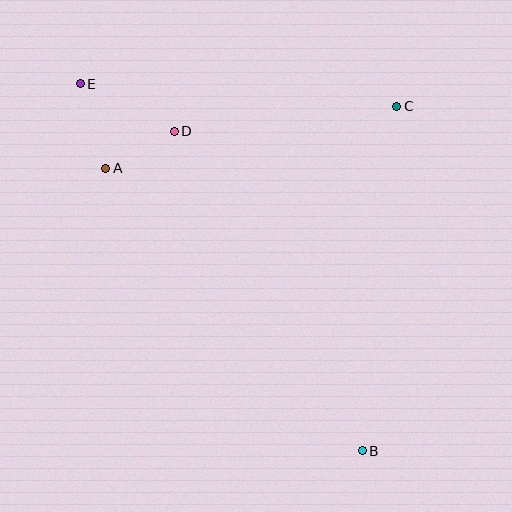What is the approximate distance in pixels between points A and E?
The distance between A and E is approximately 88 pixels.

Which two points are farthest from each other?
Points B and E are farthest from each other.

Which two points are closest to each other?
Points A and D are closest to each other.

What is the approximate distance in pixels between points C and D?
The distance between C and D is approximately 224 pixels.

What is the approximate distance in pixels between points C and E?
The distance between C and E is approximately 318 pixels.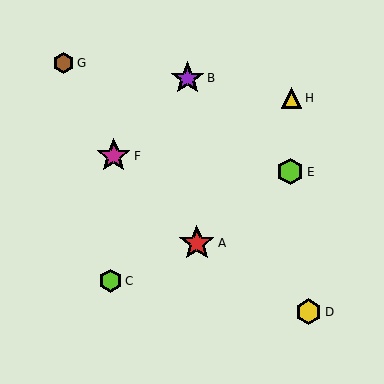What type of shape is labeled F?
Shape F is a magenta star.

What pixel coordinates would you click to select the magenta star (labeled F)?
Click at (114, 156) to select the magenta star F.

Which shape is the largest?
The red star (labeled A) is the largest.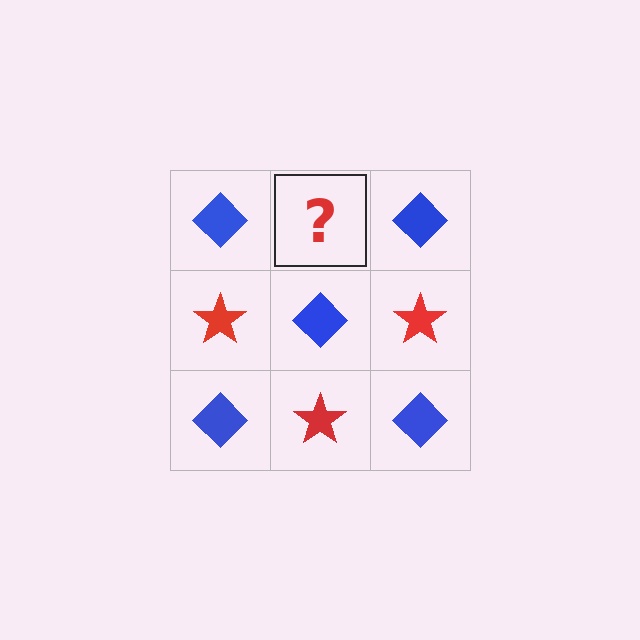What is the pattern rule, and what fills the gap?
The rule is that it alternates blue diamond and red star in a checkerboard pattern. The gap should be filled with a red star.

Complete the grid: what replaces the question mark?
The question mark should be replaced with a red star.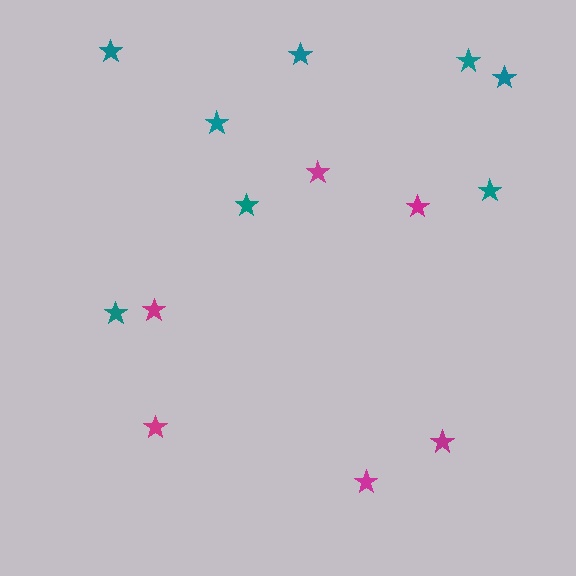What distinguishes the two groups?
There are 2 groups: one group of magenta stars (6) and one group of teal stars (8).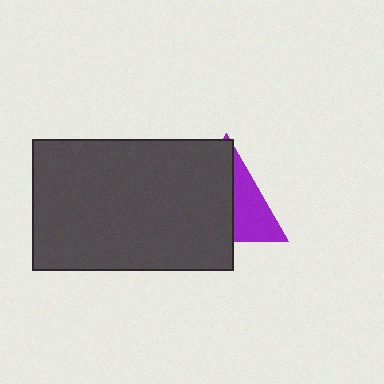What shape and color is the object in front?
The object in front is a dark gray rectangle.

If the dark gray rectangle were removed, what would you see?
You would see the complete purple triangle.